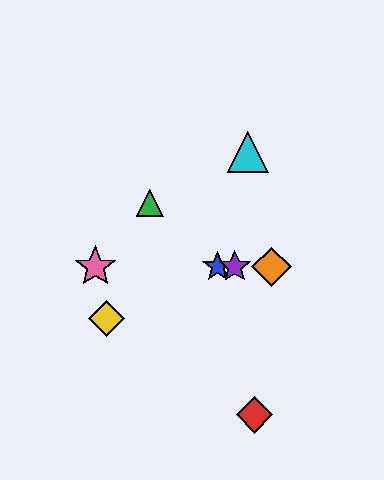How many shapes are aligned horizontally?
4 shapes (the blue star, the purple star, the orange diamond, the pink star) are aligned horizontally.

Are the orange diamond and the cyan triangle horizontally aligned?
No, the orange diamond is at y≈267 and the cyan triangle is at y≈152.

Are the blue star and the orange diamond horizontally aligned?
Yes, both are at y≈267.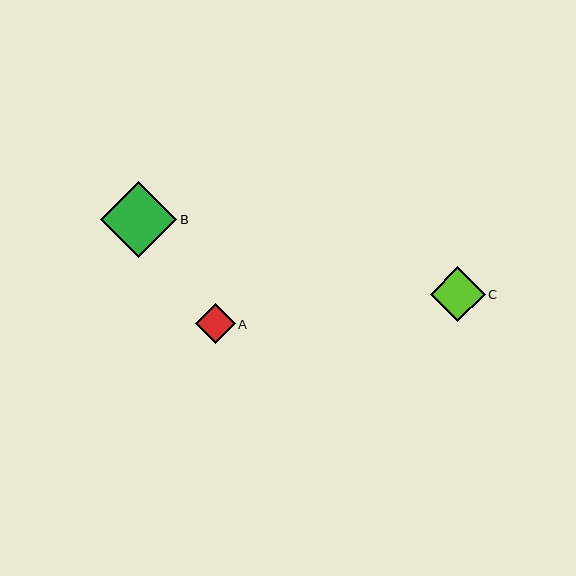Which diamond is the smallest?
Diamond A is the smallest with a size of approximately 40 pixels.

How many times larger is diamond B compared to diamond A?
Diamond B is approximately 1.9 times the size of diamond A.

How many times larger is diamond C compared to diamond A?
Diamond C is approximately 1.4 times the size of diamond A.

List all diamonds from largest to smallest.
From largest to smallest: B, C, A.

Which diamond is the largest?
Diamond B is the largest with a size of approximately 76 pixels.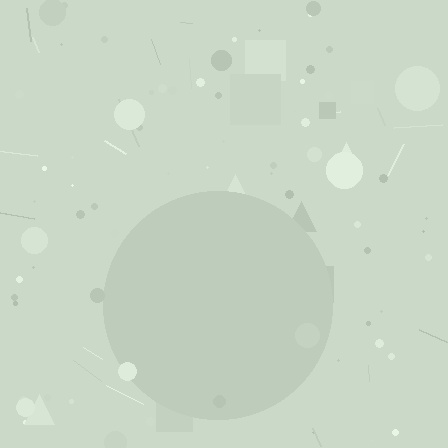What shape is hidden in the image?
A circle is hidden in the image.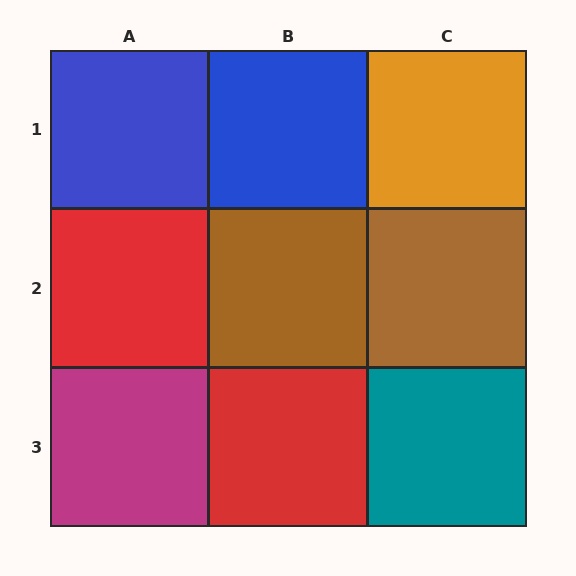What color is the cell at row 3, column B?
Red.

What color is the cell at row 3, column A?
Magenta.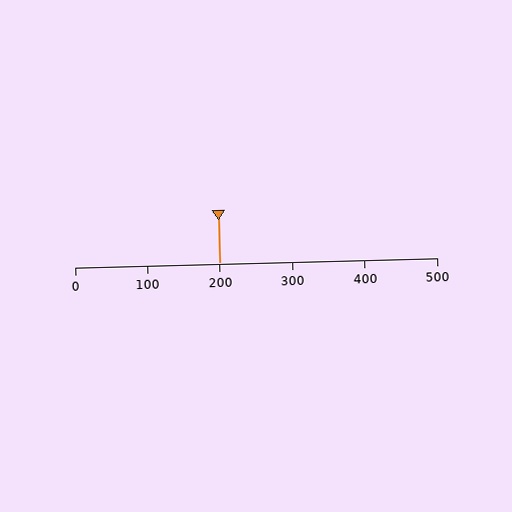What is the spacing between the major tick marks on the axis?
The major ticks are spaced 100 apart.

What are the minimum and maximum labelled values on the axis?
The axis runs from 0 to 500.